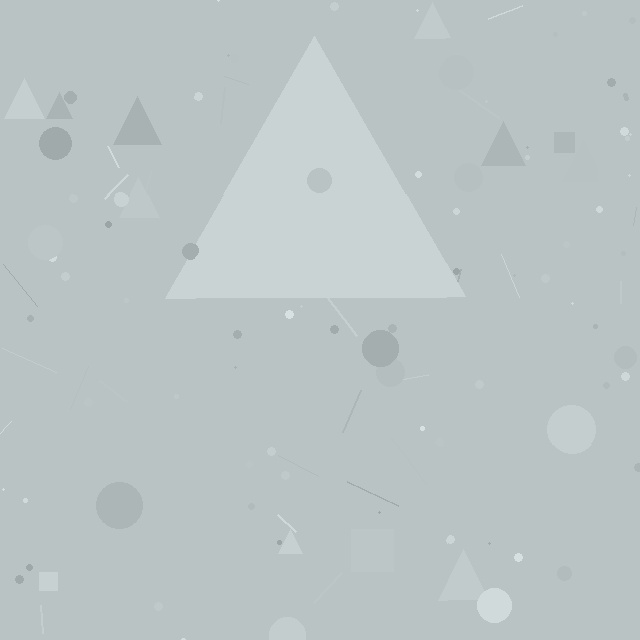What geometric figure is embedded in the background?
A triangle is embedded in the background.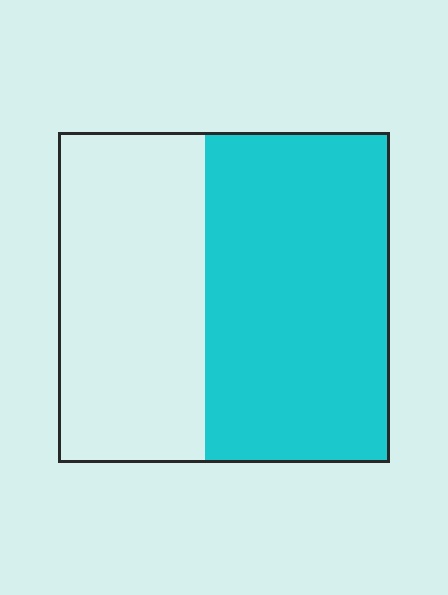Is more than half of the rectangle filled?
Yes.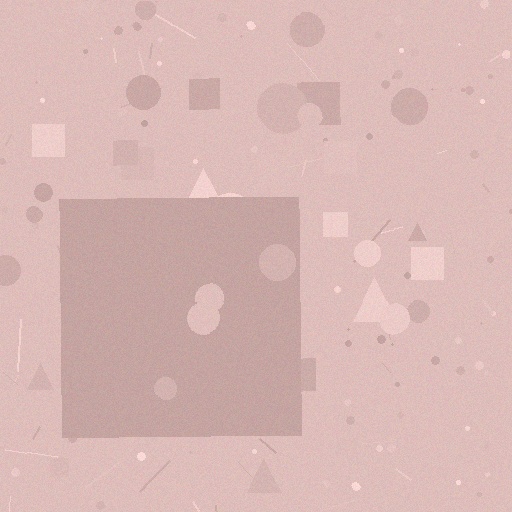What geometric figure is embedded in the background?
A square is embedded in the background.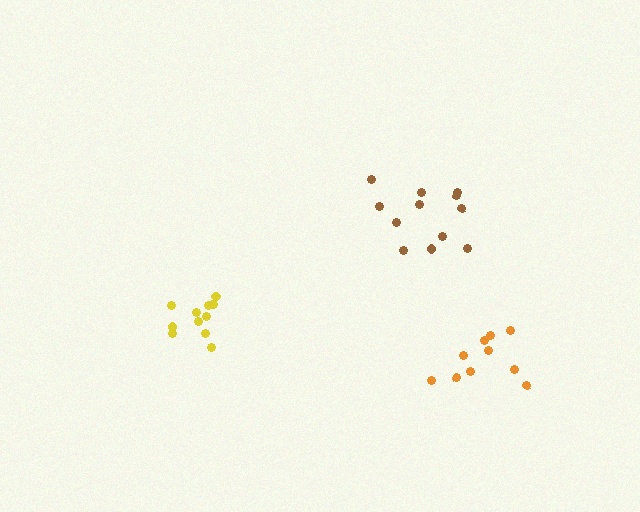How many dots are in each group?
Group 1: 12 dots, Group 2: 11 dots, Group 3: 10 dots (33 total).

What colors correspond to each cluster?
The clusters are colored: brown, yellow, orange.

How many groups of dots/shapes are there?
There are 3 groups.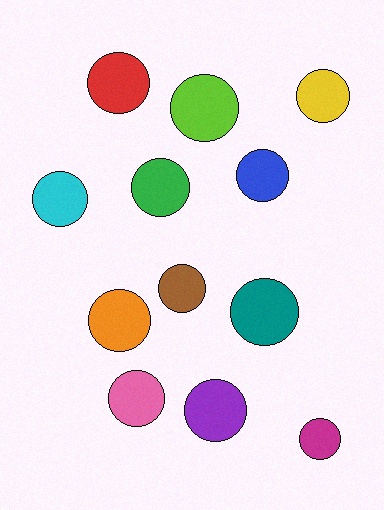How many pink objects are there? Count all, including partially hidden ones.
There is 1 pink object.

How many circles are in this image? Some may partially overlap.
There are 12 circles.